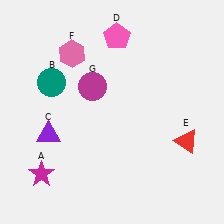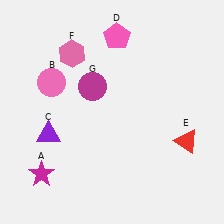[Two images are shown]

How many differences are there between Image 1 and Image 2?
There is 1 difference between the two images.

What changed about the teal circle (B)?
In Image 1, B is teal. In Image 2, it changed to pink.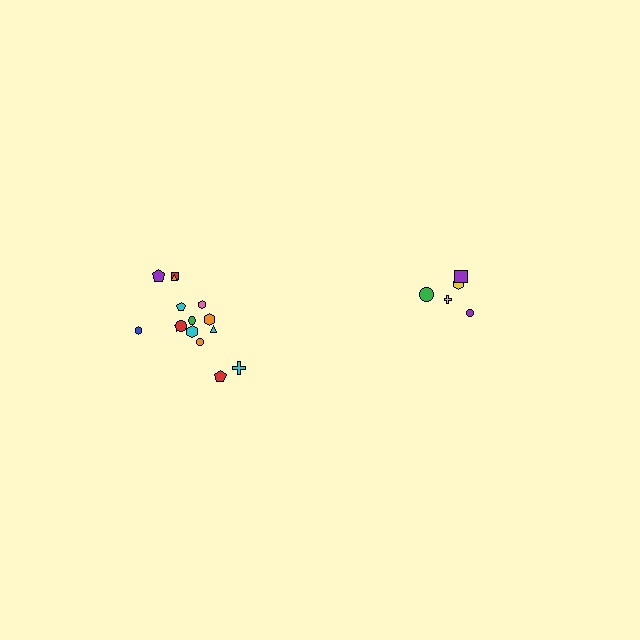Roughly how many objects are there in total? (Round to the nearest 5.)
Roughly 20 objects in total.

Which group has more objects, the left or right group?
The left group.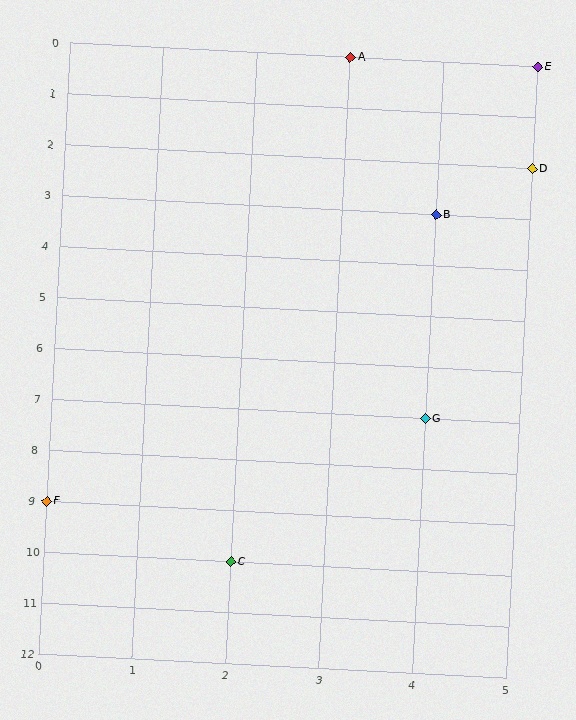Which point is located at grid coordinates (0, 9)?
Point F is at (0, 9).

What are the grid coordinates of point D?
Point D is at grid coordinates (5, 2).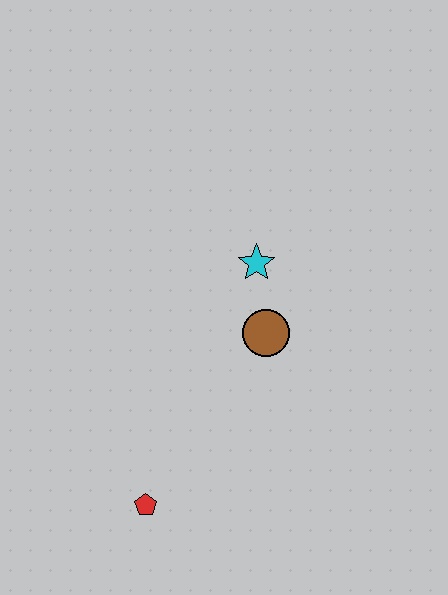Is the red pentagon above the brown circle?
No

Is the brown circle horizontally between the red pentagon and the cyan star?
No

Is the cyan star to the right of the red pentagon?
Yes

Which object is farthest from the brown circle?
The red pentagon is farthest from the brown circle.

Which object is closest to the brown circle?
The cyan star is closest to the brown circle.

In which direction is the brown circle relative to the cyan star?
The brown circle is below the cyan star.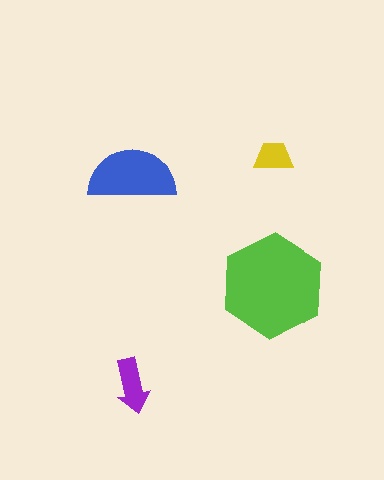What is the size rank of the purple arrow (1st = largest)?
3rd.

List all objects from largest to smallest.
The lime hexagon, the blue semicircle, the purple arrow, the yellow trapezoid.